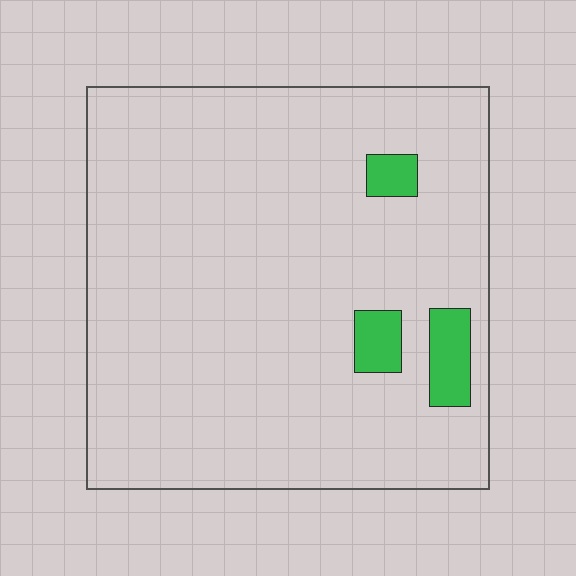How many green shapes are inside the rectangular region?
3.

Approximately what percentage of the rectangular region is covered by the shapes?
Approximately 5%.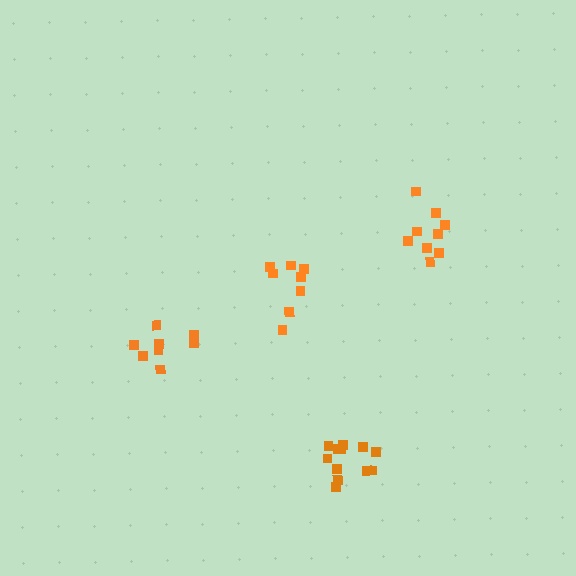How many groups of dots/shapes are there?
There are 4 groups.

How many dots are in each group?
Group 1: 8 dots, Group 2: 12 dots, Group 3: 8 dots, Group 4: 9 dots (37 total).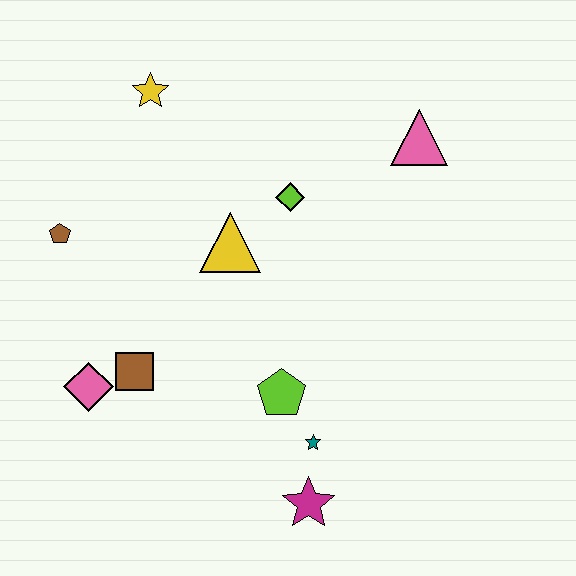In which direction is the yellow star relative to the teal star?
The yellow star is above the teal star.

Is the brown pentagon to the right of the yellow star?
No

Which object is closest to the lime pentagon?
The teal star is closest to the lime pentagon.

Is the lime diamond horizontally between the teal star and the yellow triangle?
Yes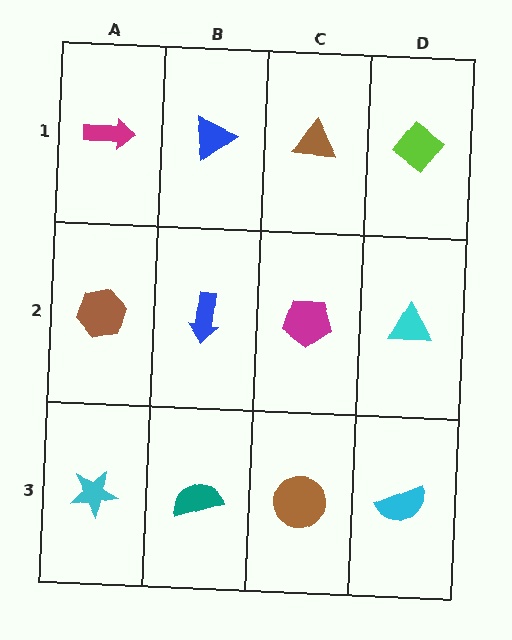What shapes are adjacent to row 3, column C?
A magenta pentagon (row 2, column C), a teal semicircle (row 3, column B), a cyan semicircle (row 3, column D).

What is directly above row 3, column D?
A cyan triangle.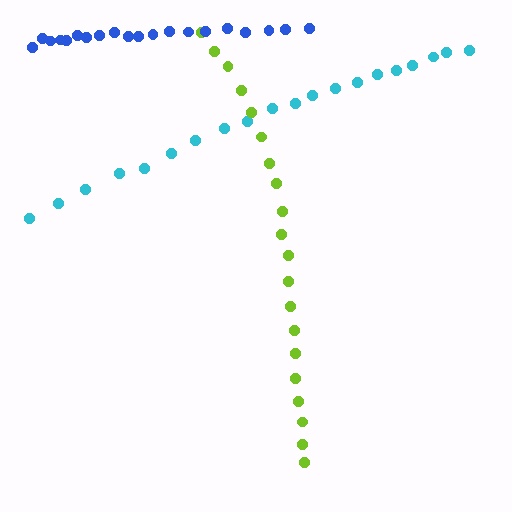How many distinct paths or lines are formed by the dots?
There are 3 distinct paths.